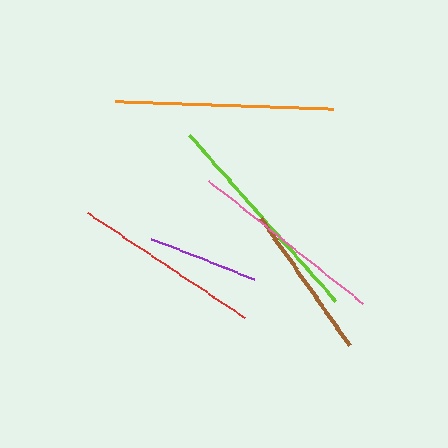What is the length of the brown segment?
The brown segment is approximately 155 pixels long.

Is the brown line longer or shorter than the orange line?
The orange line is longer than the brown line.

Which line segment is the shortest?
The purple line is the shortest at approximately 110 pixels.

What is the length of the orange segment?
The orange segment is approximately 218 pixels long.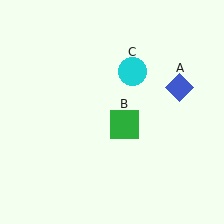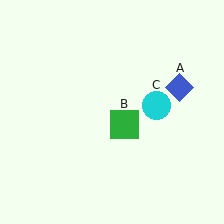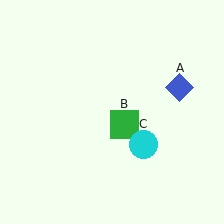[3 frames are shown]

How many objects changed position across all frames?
1 object changed position: cyan circle (object C).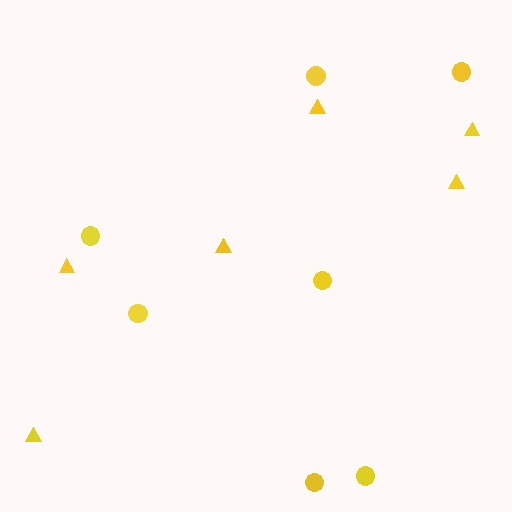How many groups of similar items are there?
There are 2 groups: one group of circles (7) and one group of triangles (6).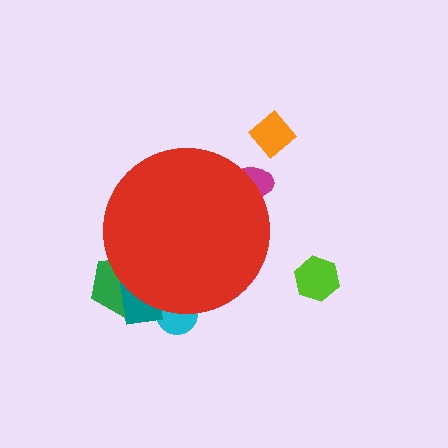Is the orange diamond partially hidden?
No, the orange diamond is fully visible.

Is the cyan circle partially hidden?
Yes, the cyan circle is partially hidden behind the red circle.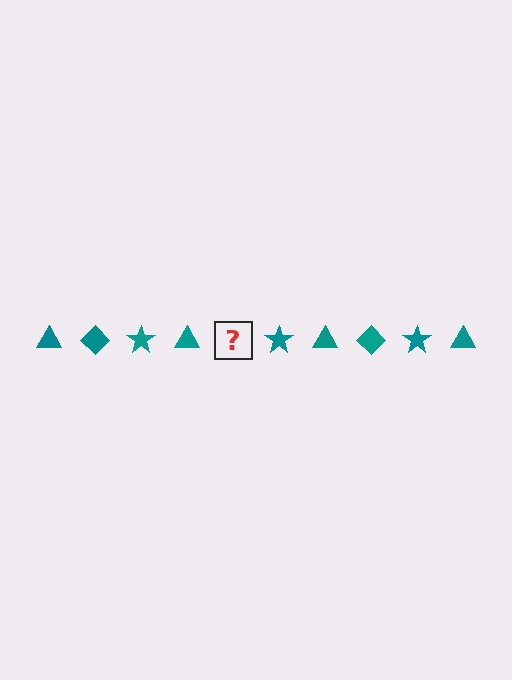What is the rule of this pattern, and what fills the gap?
The rule is that the pattern cycles through triangle, diamond, star shapes in teal. The gap should be filled with a teal diamond.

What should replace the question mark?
The question mark should be replaced with a teal diamond.